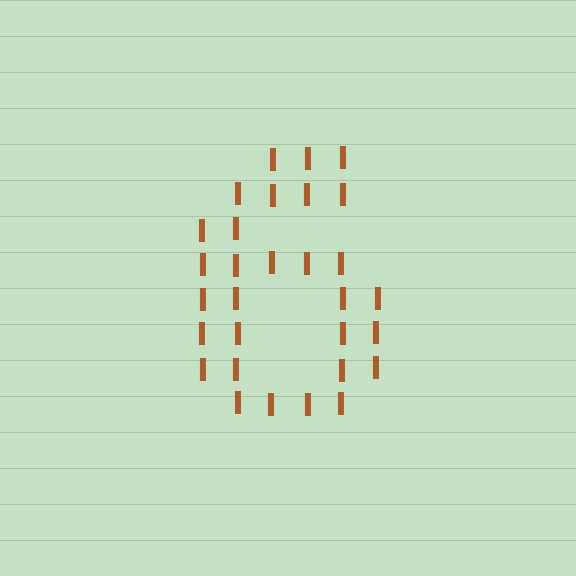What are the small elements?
The small elements are letter I's.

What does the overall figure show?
The overall figure shows the digit 6.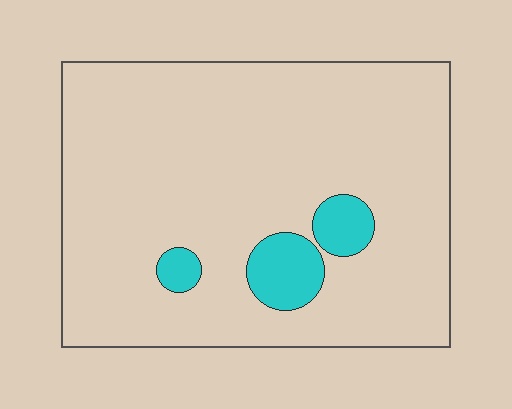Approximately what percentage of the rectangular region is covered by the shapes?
Approximately 10%.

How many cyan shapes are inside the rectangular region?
3.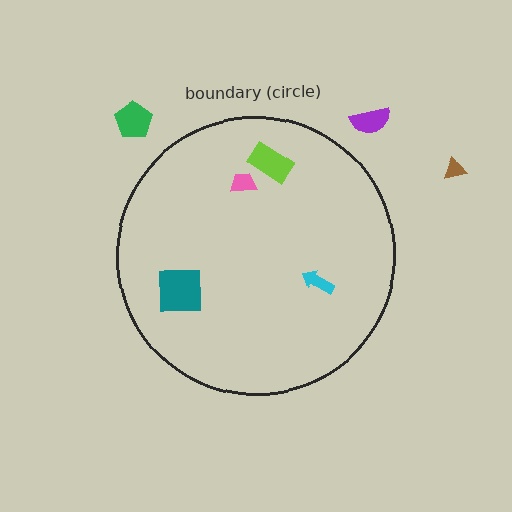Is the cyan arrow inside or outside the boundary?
Inside.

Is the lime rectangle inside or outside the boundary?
Inside.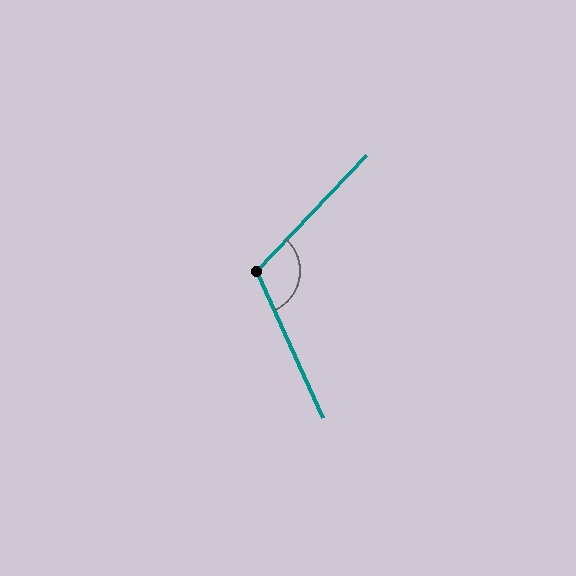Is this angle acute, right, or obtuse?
It is obtuse.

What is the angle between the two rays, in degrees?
Approximately 112 degrees.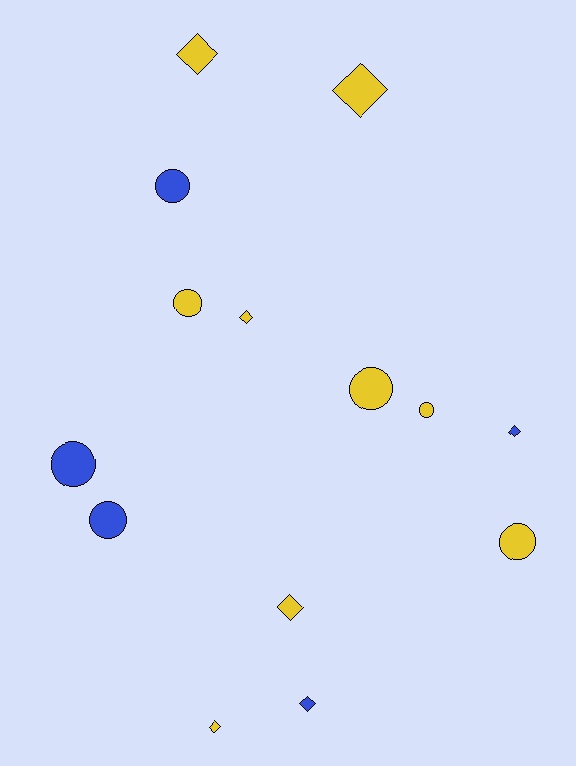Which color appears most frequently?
Yellow, with 9 objects.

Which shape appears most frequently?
Circle, with 7 objects.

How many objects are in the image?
There are 14 objects.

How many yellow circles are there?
There are 4 yellow circles.